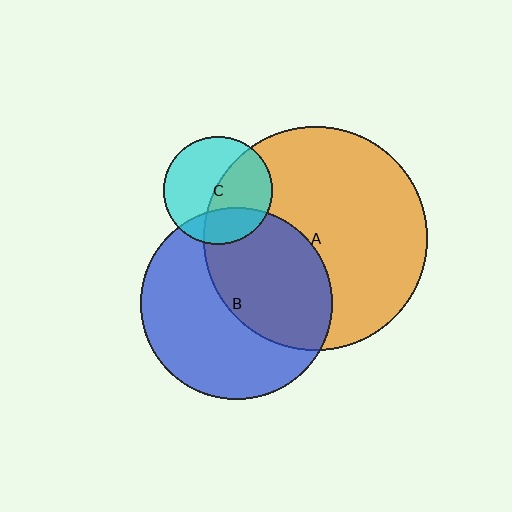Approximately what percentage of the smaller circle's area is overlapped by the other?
Approximately 25%.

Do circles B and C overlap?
Yes.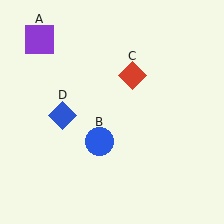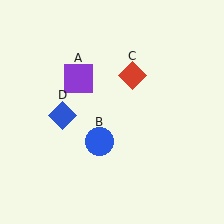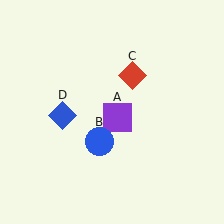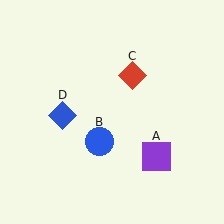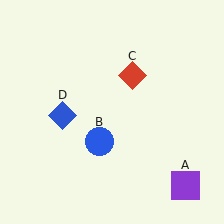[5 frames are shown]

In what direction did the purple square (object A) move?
The purple square (object A) moved down and to the right.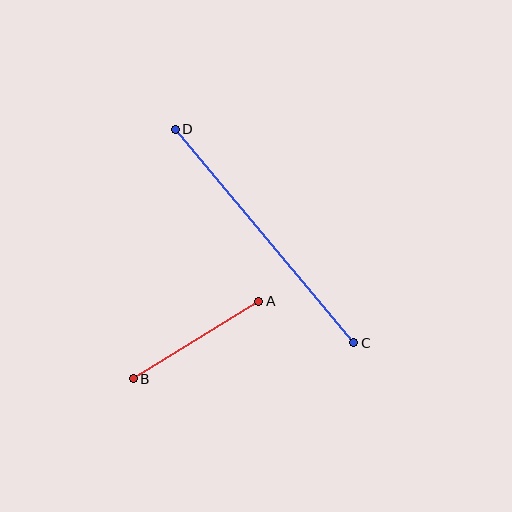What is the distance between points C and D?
The distance is approximately 279 pixels.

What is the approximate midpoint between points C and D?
The midpoint is at approximately (264, 236) pixels.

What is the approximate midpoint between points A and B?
The midpoint is at approximately (196, 340) pixels.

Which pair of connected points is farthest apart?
Points C and D are farthest apart.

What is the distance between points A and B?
The distance is approximately 147 pixels.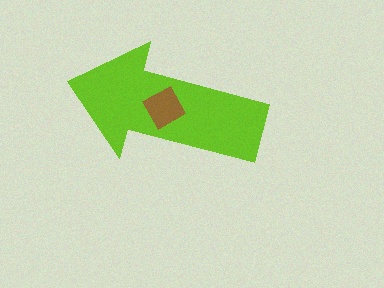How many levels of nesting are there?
2.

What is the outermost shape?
The lime arrow.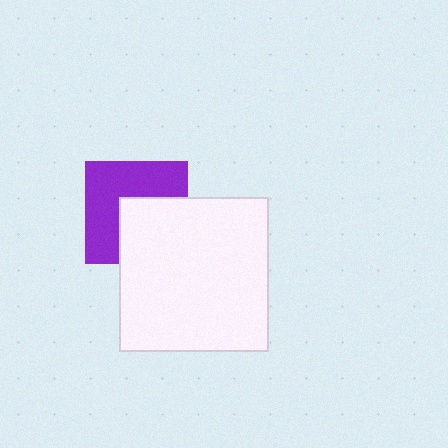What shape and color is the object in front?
The object in front is a white rectangle.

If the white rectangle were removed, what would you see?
You would see the complete purple square.